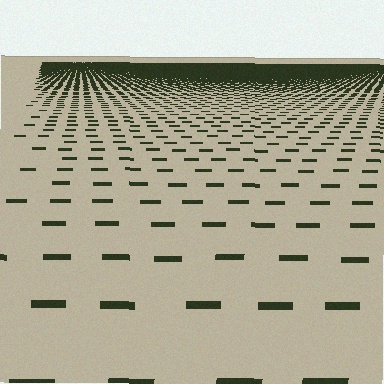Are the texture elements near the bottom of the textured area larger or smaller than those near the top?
Larger. Near the bottom, elements are closer to the viewer and appear at a bigger on-screen size.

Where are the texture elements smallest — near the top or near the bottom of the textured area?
Near the top.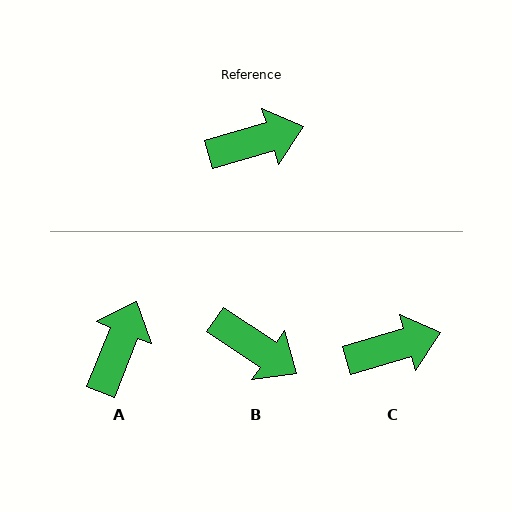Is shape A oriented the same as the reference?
No, it is off by about 52 degrees.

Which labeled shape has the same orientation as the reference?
C.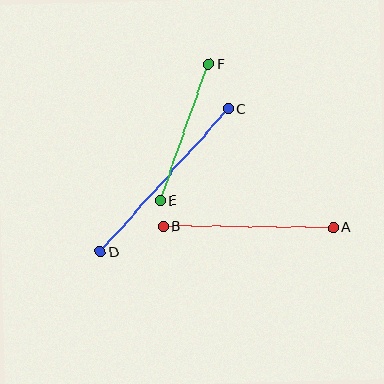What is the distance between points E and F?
The distance is approximately 144 pixels.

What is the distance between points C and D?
The distance is approximately 192 pixels.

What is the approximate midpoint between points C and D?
The midpoint is at approximately (164, 181) pixels.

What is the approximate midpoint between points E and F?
The midpoint is at approximately (185, 132) pixels.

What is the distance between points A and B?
The distance is approximately 170 pixels.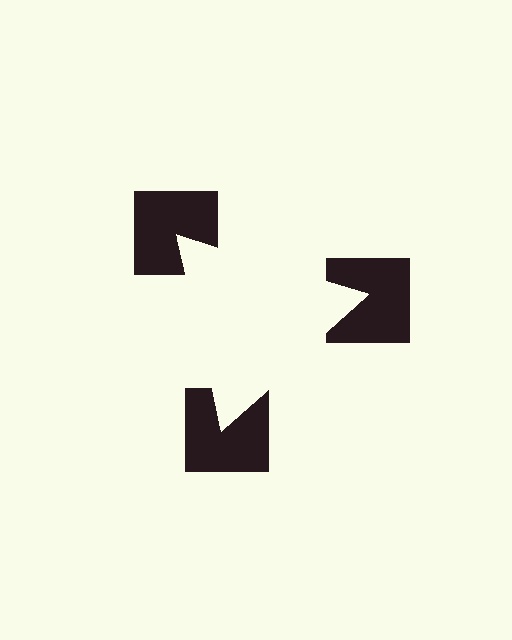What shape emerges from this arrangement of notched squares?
An illusory triangle — its edges are inferred from the aligned wedge cuts in the notched squares, not physically drawn.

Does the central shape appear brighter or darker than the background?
It typically appears slightly brighter than the background, even though no actual brightness change is drawn.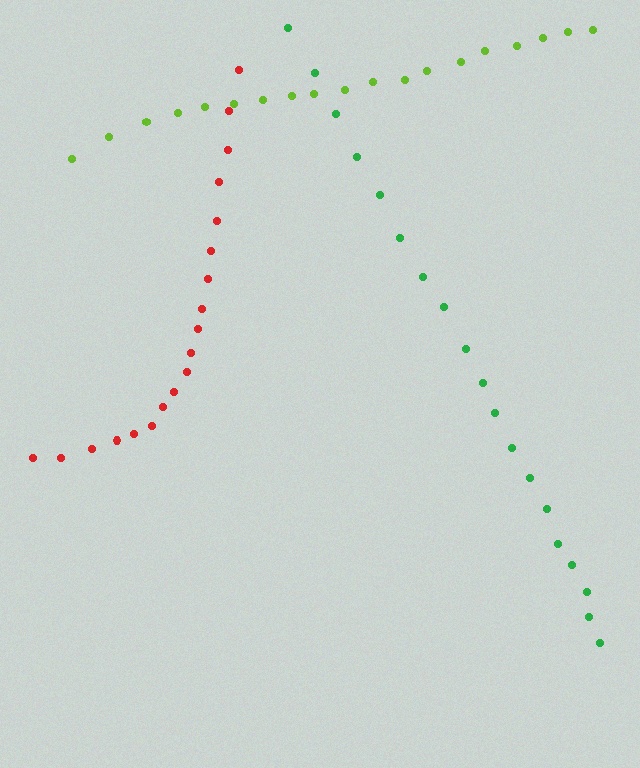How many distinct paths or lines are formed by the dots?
There are 3 distinct paths.